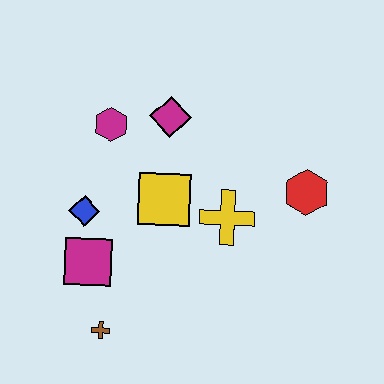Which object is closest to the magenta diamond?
The magenta hexagon is closest to the magenta diamond.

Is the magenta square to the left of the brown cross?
Yes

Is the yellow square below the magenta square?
No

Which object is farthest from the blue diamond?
The red hexagon is farthest from the blue diamond.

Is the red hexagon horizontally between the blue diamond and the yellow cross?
No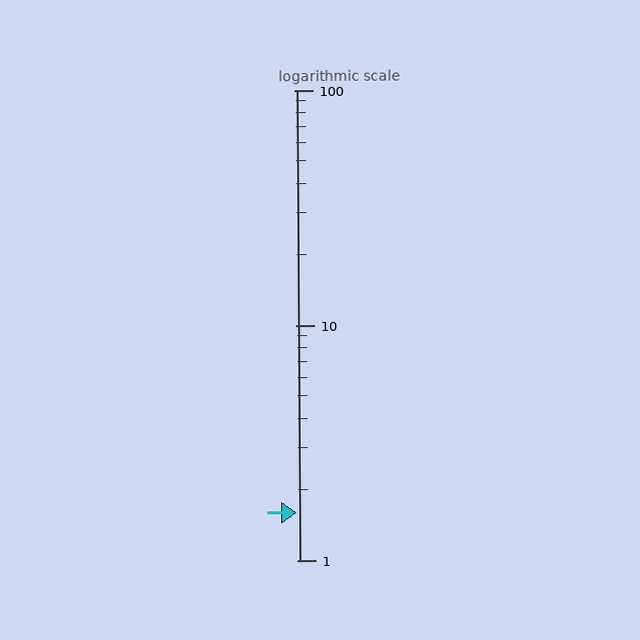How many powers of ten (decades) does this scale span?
The scale spans 2 decades, from 1 to 100.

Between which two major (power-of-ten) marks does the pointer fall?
The pointer is between 1 and 10.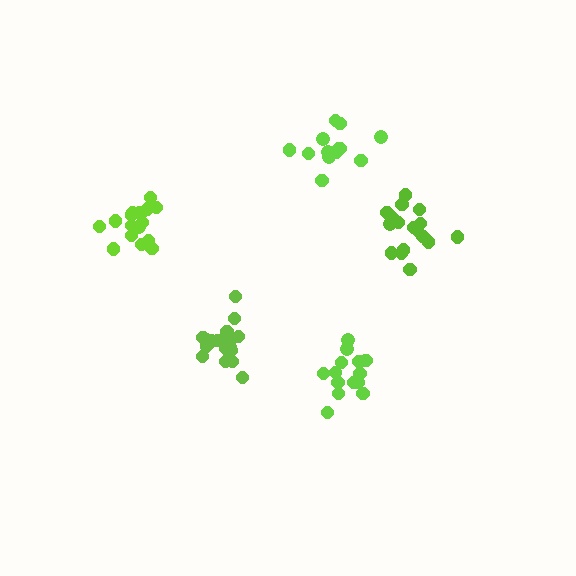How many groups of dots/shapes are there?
There are 5 groups.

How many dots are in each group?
Group 1: 17 dots, Group 2: 13 dots, Group 3: 18 dots, Group 4: 14 dots, Group 5: 18 dots (80 total).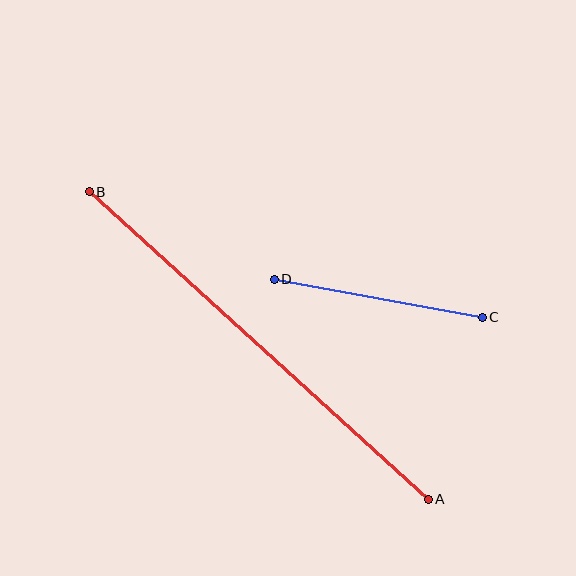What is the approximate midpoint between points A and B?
The midpoint is at approximately (259, 346) pixels.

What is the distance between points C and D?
The distance is approximately 212 pixels.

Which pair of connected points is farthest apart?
Points A and B are farthest apart.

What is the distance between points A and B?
The distance is approximately 458 pixels.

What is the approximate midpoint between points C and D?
The midpoint is at approximately (378, 298) pixels.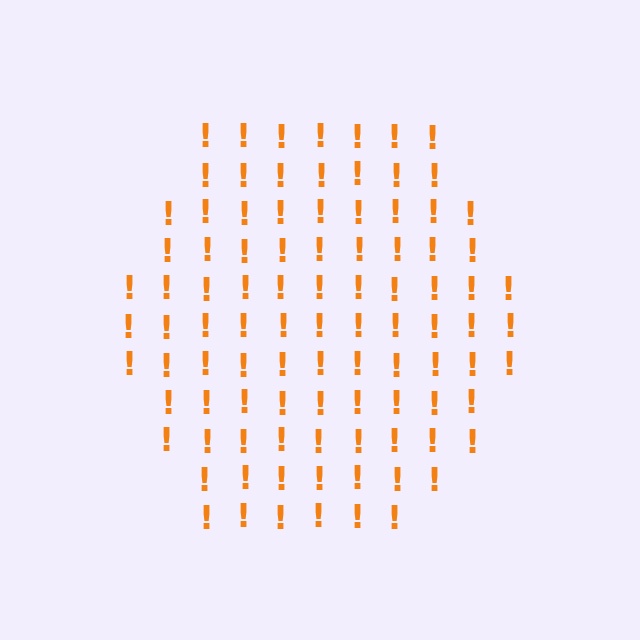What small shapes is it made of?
It is made of small exclamation marks.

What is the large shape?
The large shape is a hexagon.